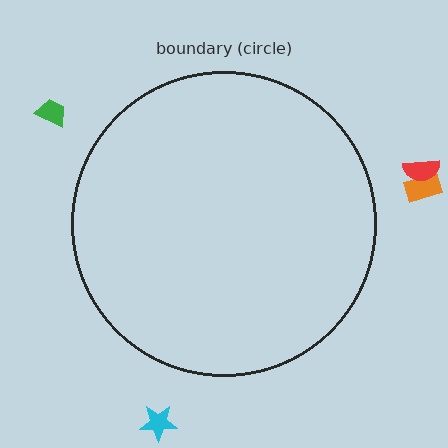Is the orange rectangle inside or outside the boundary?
Outside.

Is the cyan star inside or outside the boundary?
Outside.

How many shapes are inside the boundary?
0 inside, 4 outside.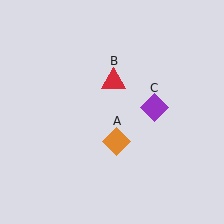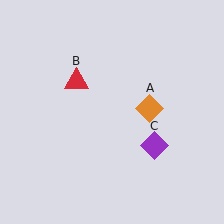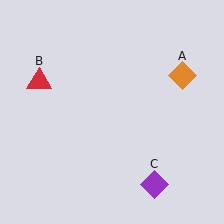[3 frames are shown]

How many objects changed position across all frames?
3 objects changed position: orange diamond (object A), red triangle (object B), purple diamond (object C).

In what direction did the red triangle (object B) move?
The red triangle (object B) moved left.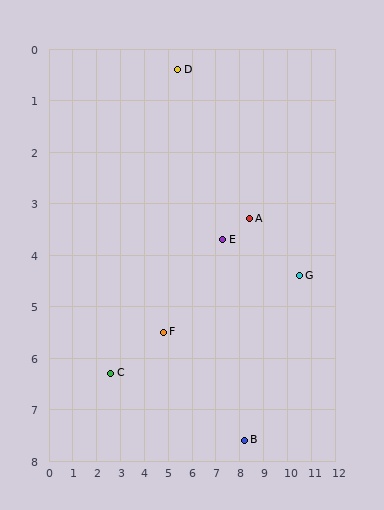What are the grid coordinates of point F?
Point F is at approximately (4.8, 5.5).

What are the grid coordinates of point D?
Point D is at approximately (5.4, 0.4).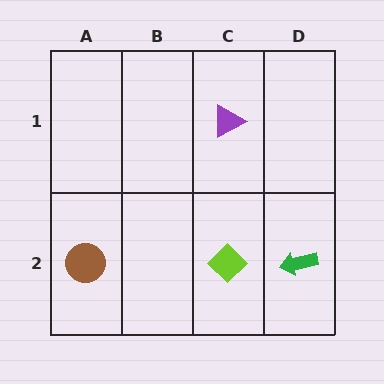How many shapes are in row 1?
1 shape.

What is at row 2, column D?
A green arrow.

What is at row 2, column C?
A lime diamond.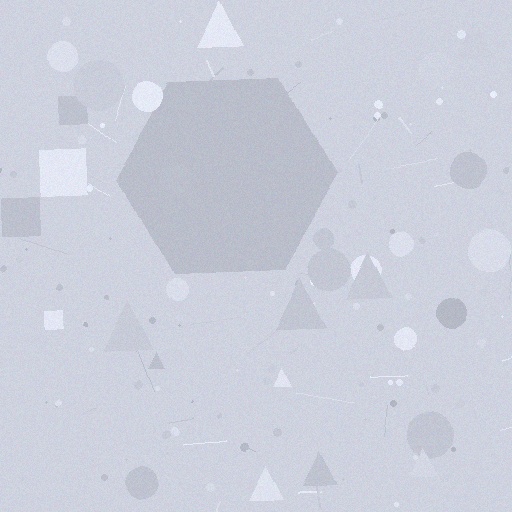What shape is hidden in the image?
A hexagon is hidden in the image.